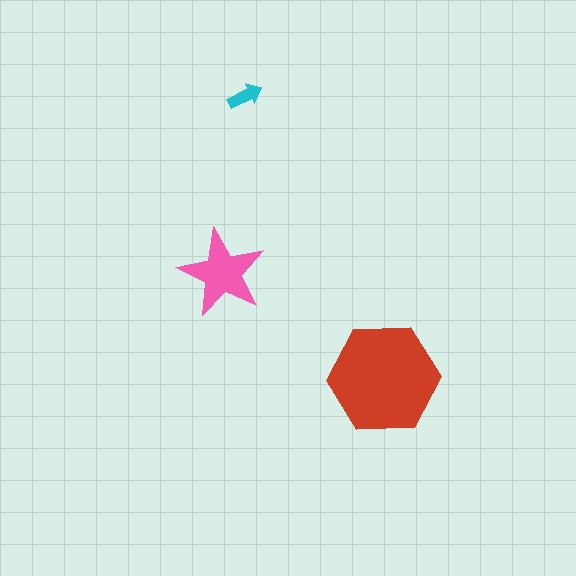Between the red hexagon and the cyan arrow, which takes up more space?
The red hexagon.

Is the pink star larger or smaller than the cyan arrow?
Larger.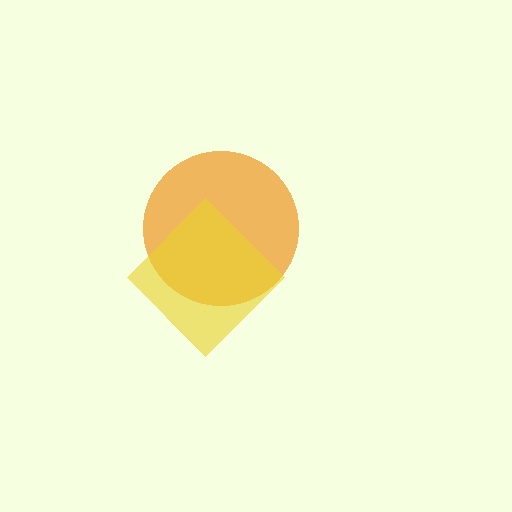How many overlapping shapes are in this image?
There are 2 overlapping shapes in the image.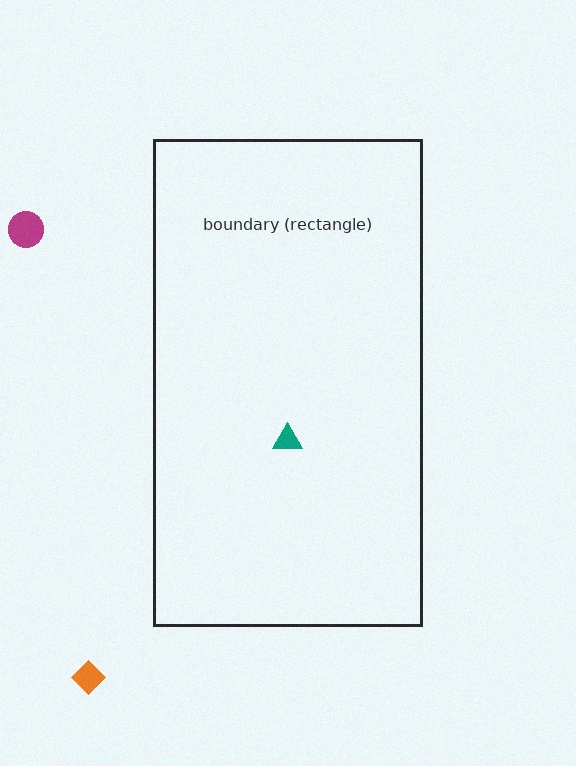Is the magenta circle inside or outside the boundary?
Outside.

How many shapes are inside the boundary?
1 inside, 2 outside.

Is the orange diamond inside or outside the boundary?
Outside.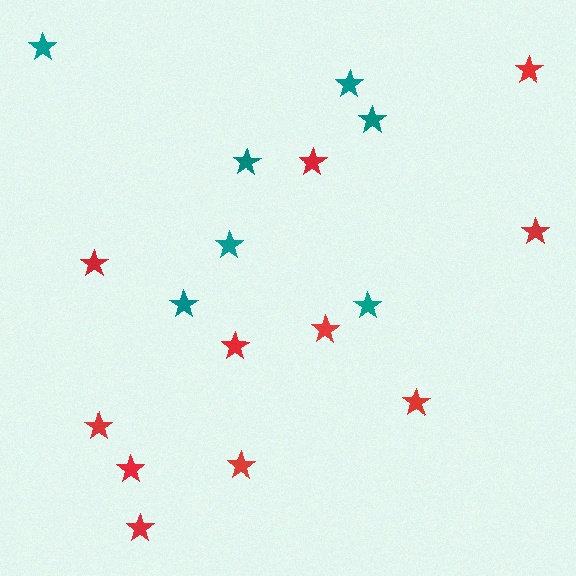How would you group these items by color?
There are 2 groups: one group of teal stars (7) and one group of red stars (11).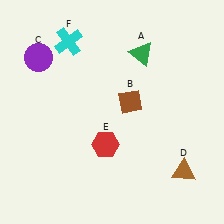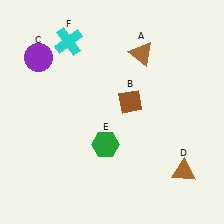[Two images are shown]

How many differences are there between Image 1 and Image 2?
There are 2 differences between the two images.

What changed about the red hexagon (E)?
In Image 1, E is red. In Image 2, it changed to green.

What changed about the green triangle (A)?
In Image 1, A is green. In Image 2, it changed to brown.